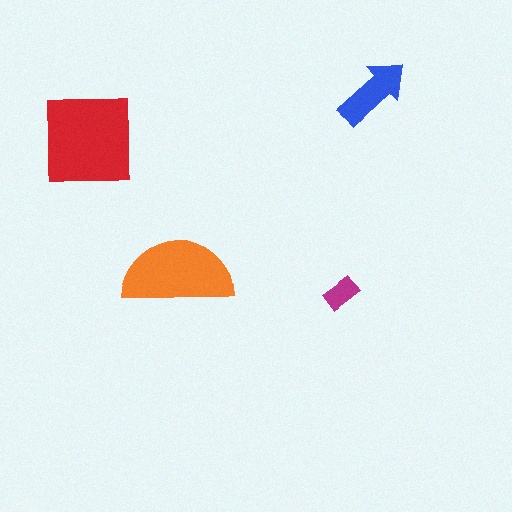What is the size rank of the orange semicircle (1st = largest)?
2nd.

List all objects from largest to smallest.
The red square, the orange semicircle, the blue arrow, the magenta rectangle.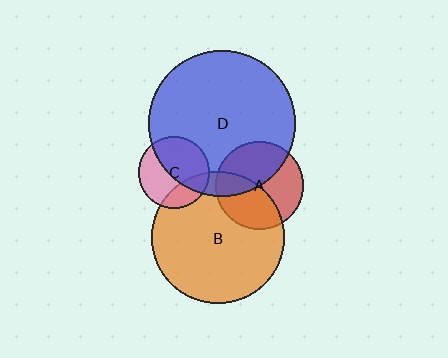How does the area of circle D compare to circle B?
Approximately 1.2 times.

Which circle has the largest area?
Circle D (blue).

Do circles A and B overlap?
Yes.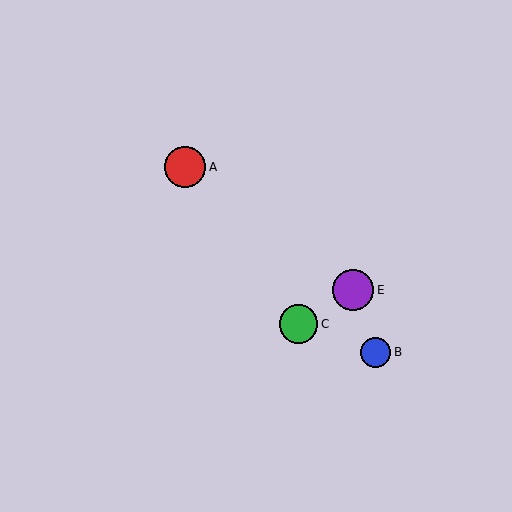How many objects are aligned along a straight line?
3 objects (A, D, E) are aligned along a straight line.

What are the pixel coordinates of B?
Object B is at (376, 352).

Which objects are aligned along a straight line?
Objects A, D, E are aligned along a straight line.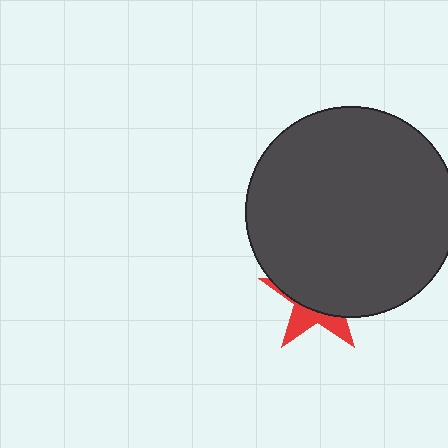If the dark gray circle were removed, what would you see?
You would see the complete red star.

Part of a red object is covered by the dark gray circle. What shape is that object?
It is a star.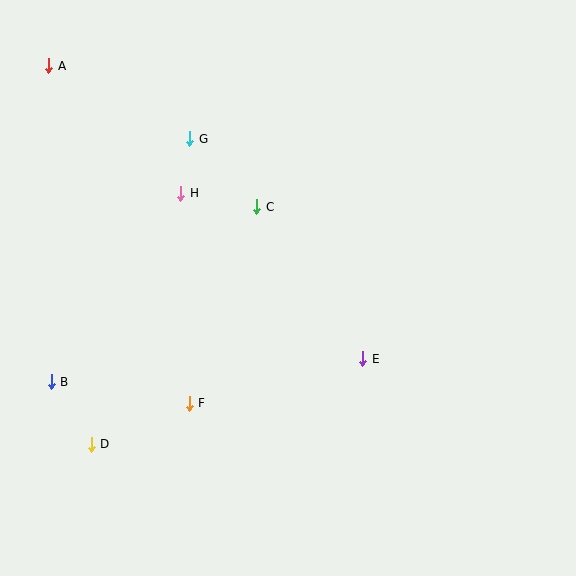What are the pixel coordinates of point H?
Point H is at (181, 193).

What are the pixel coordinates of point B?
Point B is at (51, 382).